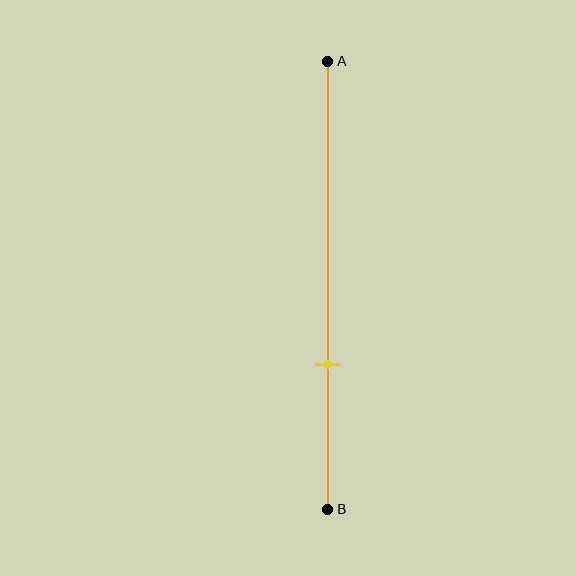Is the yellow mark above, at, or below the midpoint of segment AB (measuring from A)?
The yellow mark is below the midpoint of segment AB.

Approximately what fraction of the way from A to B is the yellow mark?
The yellow mark is approximately 70% of the way from A to B.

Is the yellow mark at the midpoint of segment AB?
No, the mark is at about 70% from A, not at the 50% midpoint.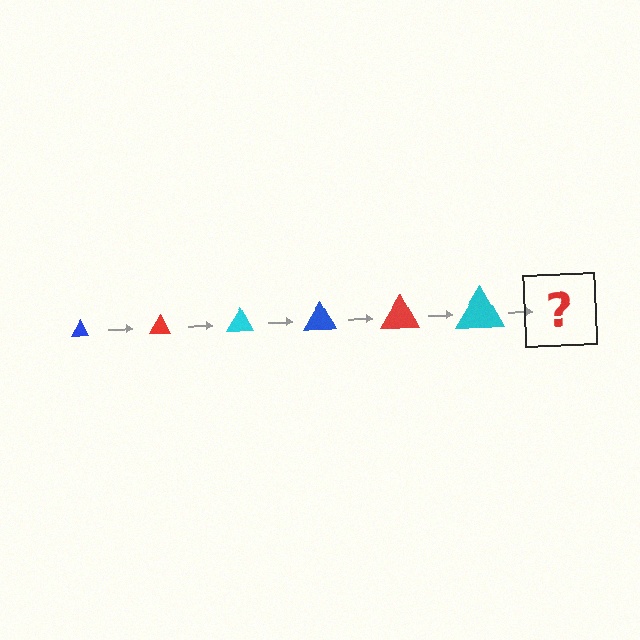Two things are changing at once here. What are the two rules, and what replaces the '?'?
The two rules are that the triangle grows larger each step and the color cycles through blue, red, and cyan. The '?' should be a blue triangle, larger than the previous one.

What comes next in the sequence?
The next element should be a blue triangle, larger than the previous one.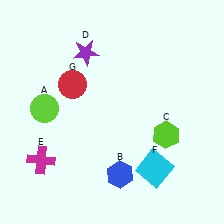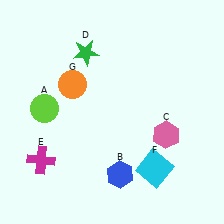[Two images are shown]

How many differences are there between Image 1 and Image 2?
There are 3 differences between the two images.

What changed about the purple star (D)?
In Image 1, D is purple. In Image 2, it changed to green.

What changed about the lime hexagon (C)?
In Image 1, C is lime. In Image 2, it changed to pink.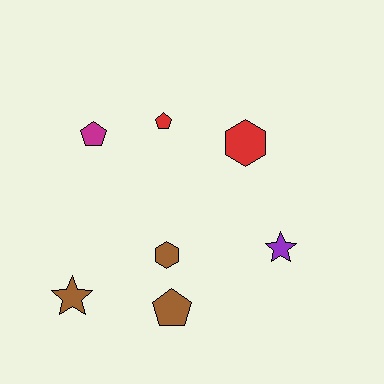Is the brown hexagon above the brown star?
Yes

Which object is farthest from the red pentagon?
The brown star is farthest from the red pentagon.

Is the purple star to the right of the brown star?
Yes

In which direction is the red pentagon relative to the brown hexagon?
The red pentagon is above the brown hexagon.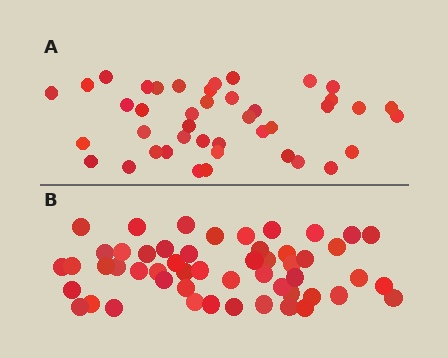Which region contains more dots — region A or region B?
Region B (the bottom region) has more dots.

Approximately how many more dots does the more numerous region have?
Region B has roughly 10 or so more dots than region A.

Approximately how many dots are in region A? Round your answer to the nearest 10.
About 40 dots. (The exact count is 42, which rounds to 40.)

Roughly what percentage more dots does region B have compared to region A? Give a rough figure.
About 25% more.